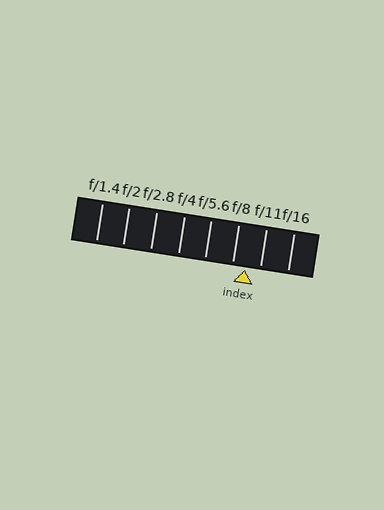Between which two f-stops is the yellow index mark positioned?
The index mark is between f/8 and f/11.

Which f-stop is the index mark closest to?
The index mark is closest to f/8.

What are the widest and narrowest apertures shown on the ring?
The widest aperture shown is f/1.4 and the narrowest is f/16.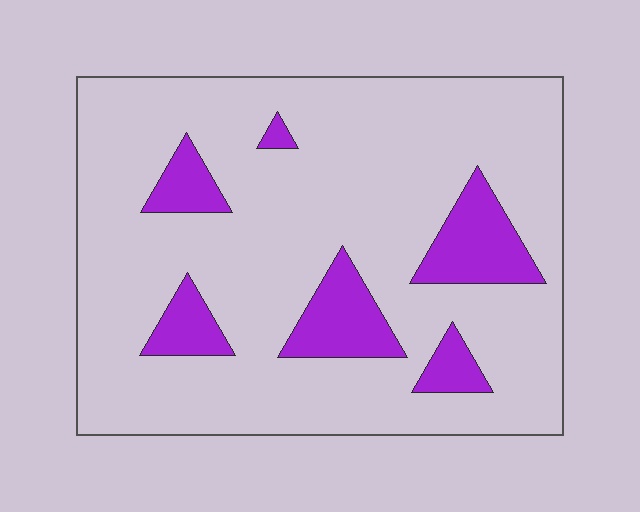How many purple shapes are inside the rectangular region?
6.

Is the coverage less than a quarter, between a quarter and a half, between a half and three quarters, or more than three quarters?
Less than a quarter.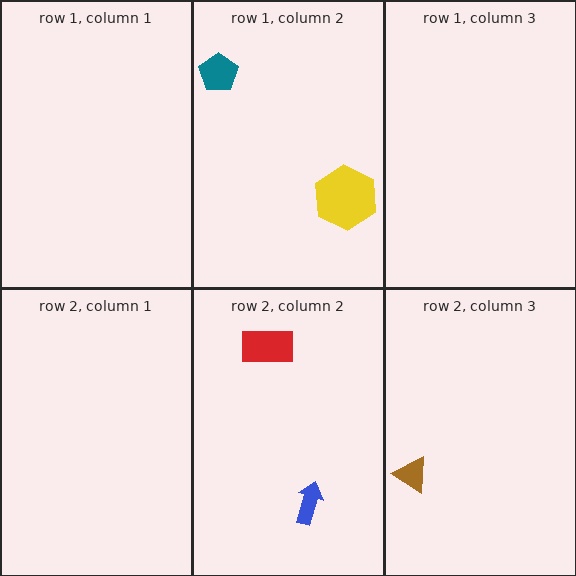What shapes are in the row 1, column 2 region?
The yellow hexagon, the teal pentagon.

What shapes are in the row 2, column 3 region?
The brown triangle.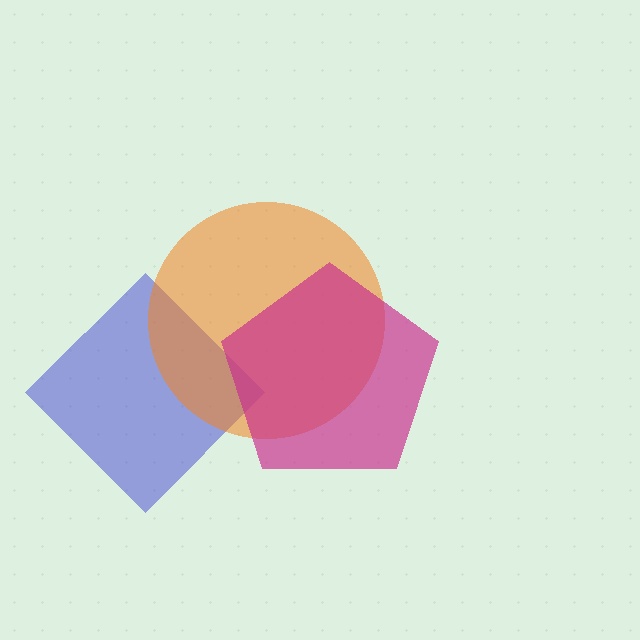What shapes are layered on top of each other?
The layered shapes are: a blue diamond, an orange circle, a magenta pentagon.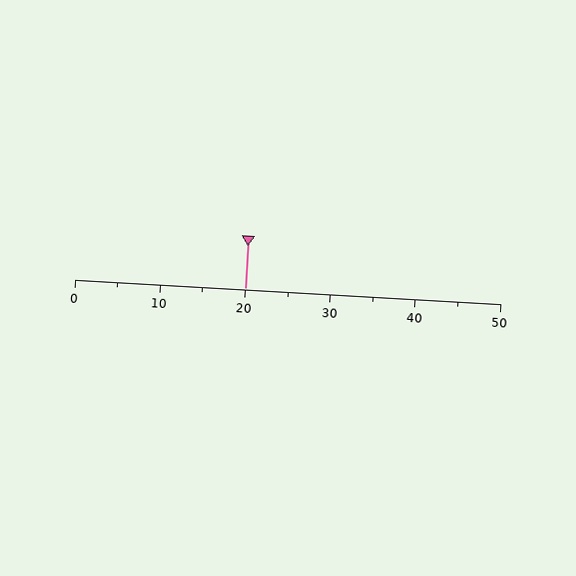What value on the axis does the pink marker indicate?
The marker indicates approximately 20.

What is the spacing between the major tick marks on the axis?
The major ticks are spaced 10 apart.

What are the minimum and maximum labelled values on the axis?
The axis runs from 0 to 50.